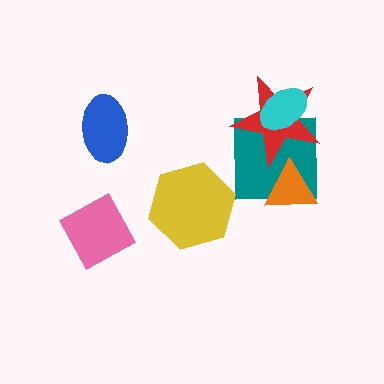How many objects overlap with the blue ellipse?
0 objects overlap with the blue ellipse.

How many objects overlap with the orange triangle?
2 objects overlap with the orange triangle.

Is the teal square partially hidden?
Yes, it is partially covered by another shape.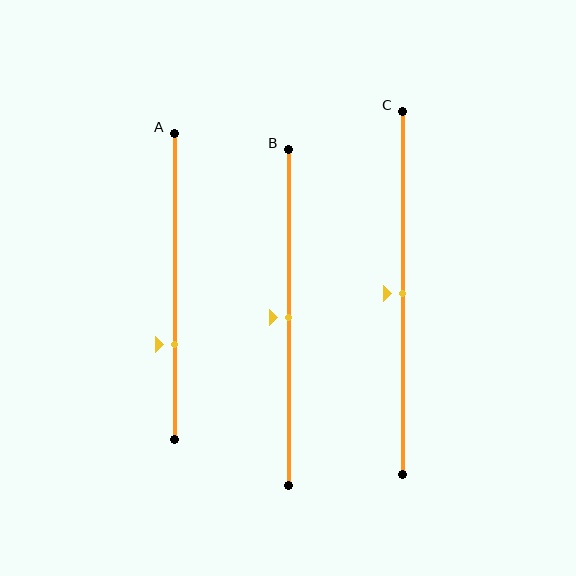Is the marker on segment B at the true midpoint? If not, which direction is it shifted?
Yes, the marker on segment B is at the true midpoint.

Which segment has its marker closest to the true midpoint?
Segment B has its marker closest to the true midpoint.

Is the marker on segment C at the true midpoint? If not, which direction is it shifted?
Yes, the marker on segment C is at the true midpoint.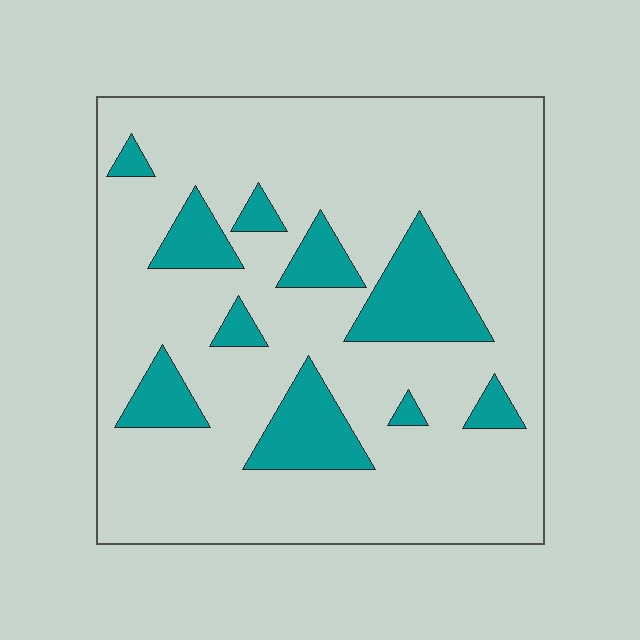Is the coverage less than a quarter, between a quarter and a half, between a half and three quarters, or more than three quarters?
Less than a quarter.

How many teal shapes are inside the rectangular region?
10.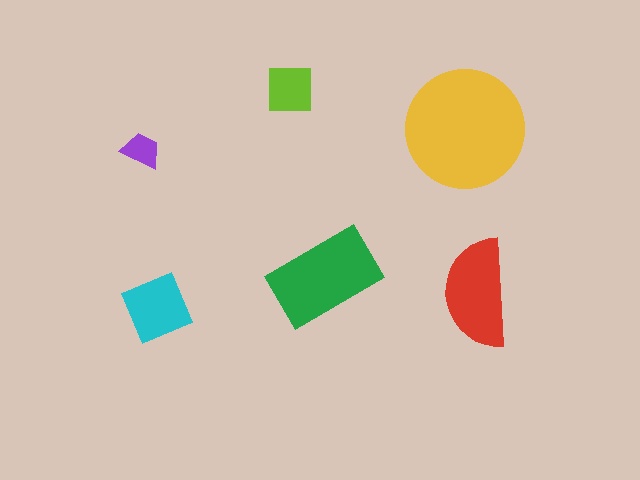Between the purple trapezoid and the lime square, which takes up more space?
The lime square.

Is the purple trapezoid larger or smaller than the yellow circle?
Smaller.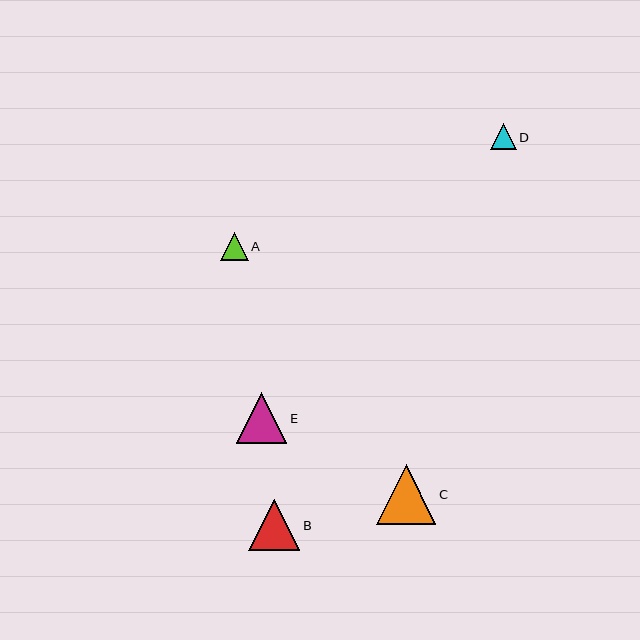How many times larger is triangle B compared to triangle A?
Triangle B is approximately 1.8 times the size of triangle A.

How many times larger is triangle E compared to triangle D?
Triangle E is approximately 1.9 times the size of triangle D.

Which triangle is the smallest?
Triangle D is the smallest with a size of approximately 26 pixels.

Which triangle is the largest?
Triangle C is the largest with a size of approximately 59 pixels.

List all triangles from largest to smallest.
From largest to smallest: C, B, E, A, D.